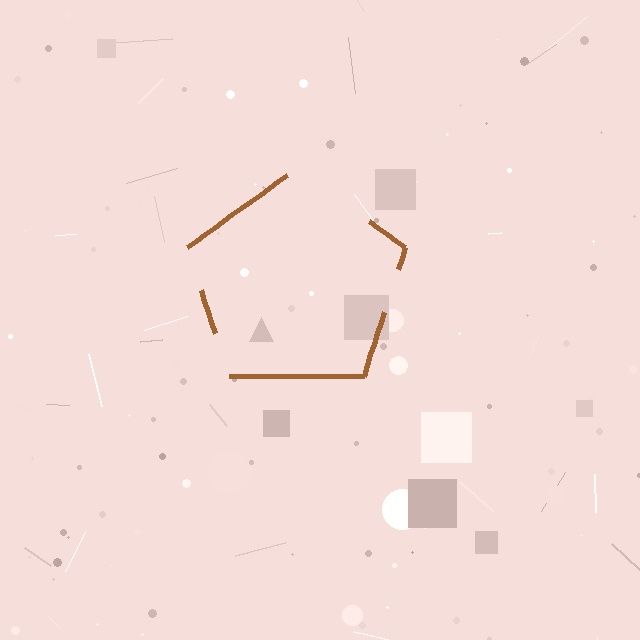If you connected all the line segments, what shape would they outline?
They would outline a pentagon.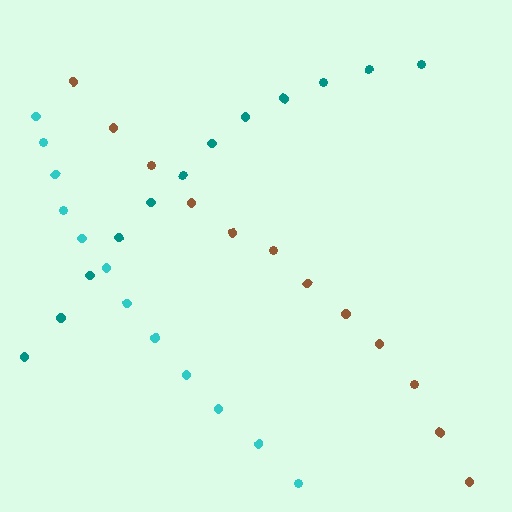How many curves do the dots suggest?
There are 3 distinct paths.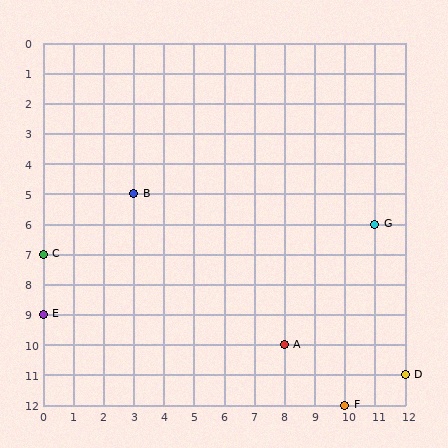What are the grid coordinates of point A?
Point A is at grid coordinates (8, 10).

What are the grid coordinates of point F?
Point F is at grid coordinates (10, 12).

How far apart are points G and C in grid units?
Points G and C are 11 columns and 1 row apart (about 11.0 grid units diagonally).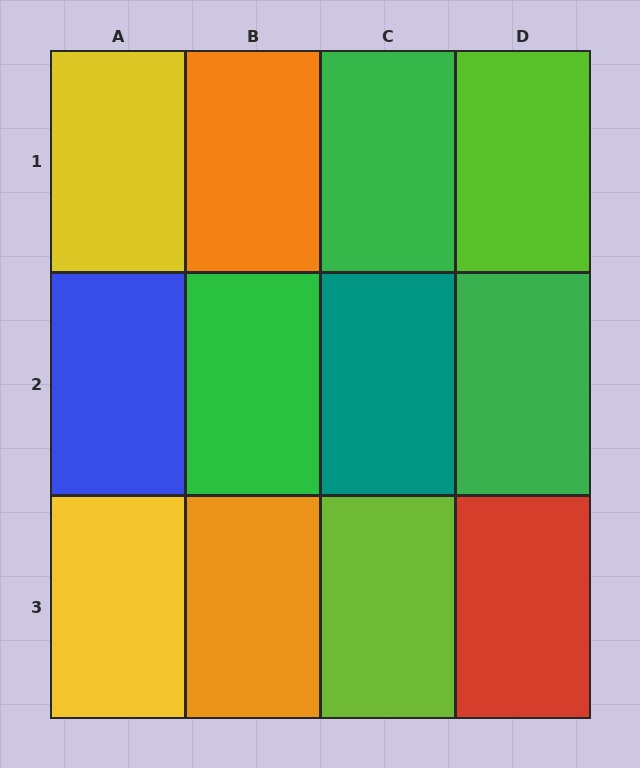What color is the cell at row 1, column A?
Yellow.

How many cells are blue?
1 cell is blue.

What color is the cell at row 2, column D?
Green.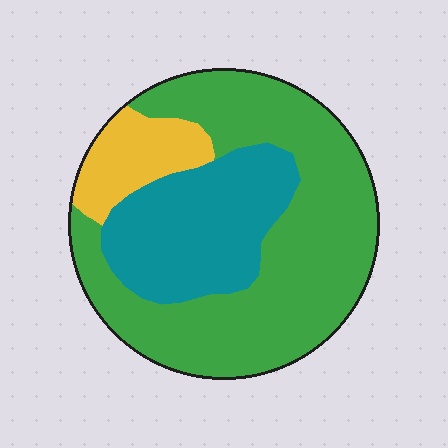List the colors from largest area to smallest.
From largest to smallest: green, teal, yellow.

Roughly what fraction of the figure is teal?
Teal takes up between a quarter and a half of the figure.